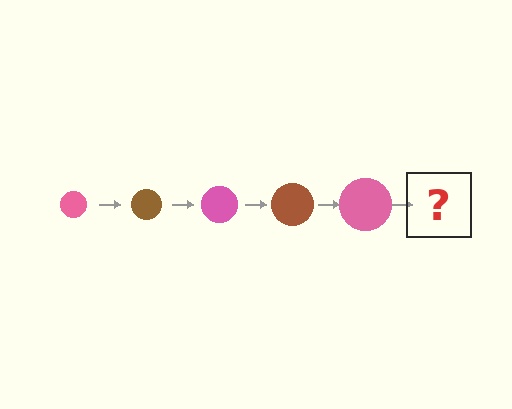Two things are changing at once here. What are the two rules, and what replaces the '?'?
The two rules are that the circle grows larger each step and the color cycles through pink and brown. The '?' should be a brown circle, larger than the previous one.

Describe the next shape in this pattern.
It should be a brown circle, larger than the previous one.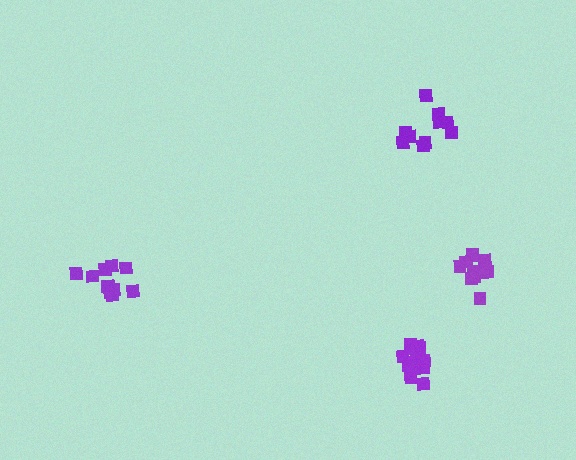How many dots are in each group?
Group 1: 10 dots, Group 2: 13 dots, Group 3: 11 dots, Group 4: 11 dots (45 total).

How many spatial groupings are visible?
There are 4 spatial groupings.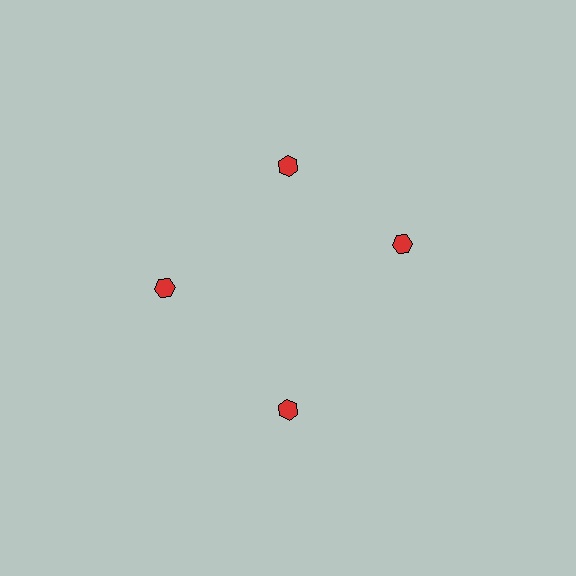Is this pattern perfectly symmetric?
No. The 4 red hexagons are arranged in a ring, but one element near the 3 o'clock position is rotated out of alignment along the ring, breaking the 4-fold rotational symmetry.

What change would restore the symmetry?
The symmetry would be restored by rotating it back into even spacing with its neighbors so that all 4 hexagons sit at equal angles and equal distance from the center.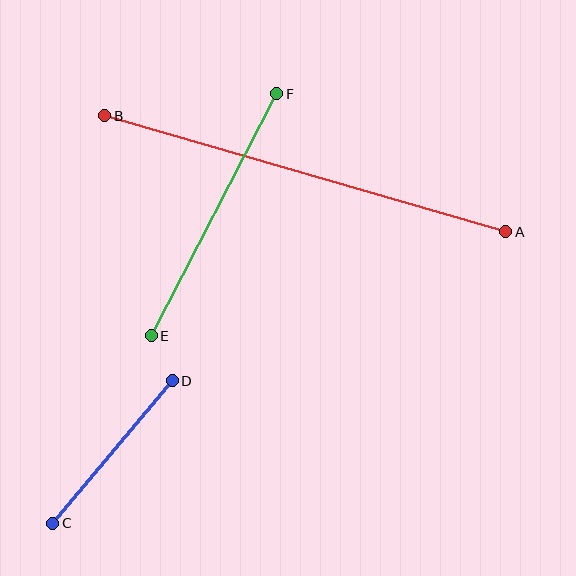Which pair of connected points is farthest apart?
Points A and B are farthest apart.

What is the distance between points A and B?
The distance is approximately 417 pixels.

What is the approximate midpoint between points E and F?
The midpoint is at approximately (214, 215) pixels.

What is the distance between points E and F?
The distance is approximately 273 pixels.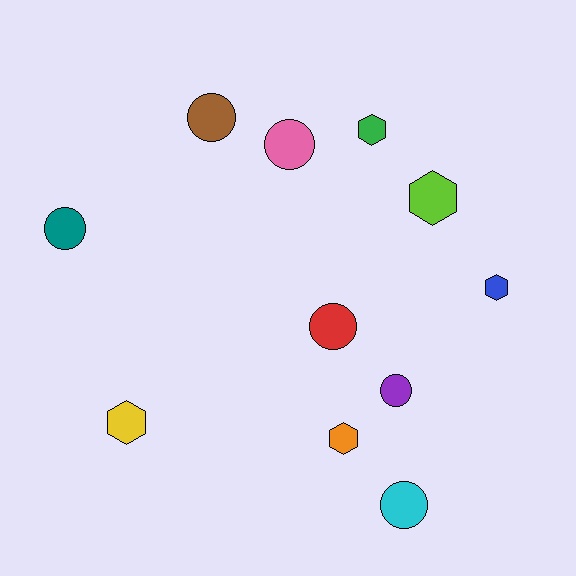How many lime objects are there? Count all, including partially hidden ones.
There is 1 lime object.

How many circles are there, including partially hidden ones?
There are 6 circles.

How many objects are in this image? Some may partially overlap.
There are 11 objects.